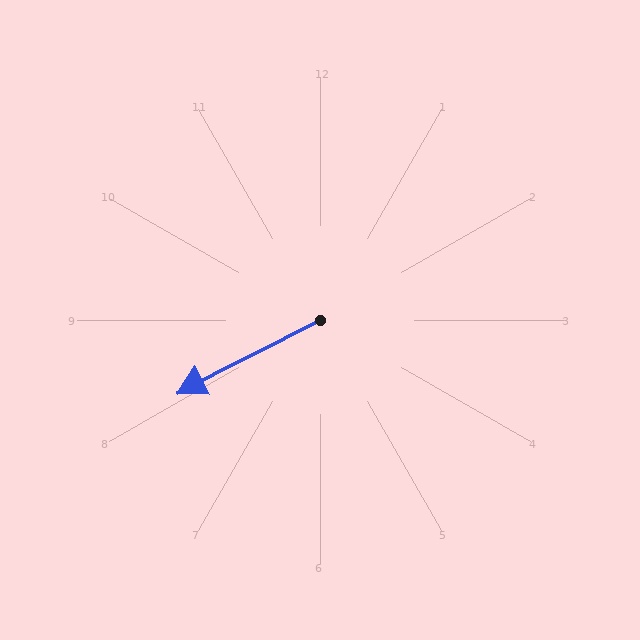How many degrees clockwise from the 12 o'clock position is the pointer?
Approximately 243 degrees.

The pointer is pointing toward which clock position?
Roughly 8 o'clock.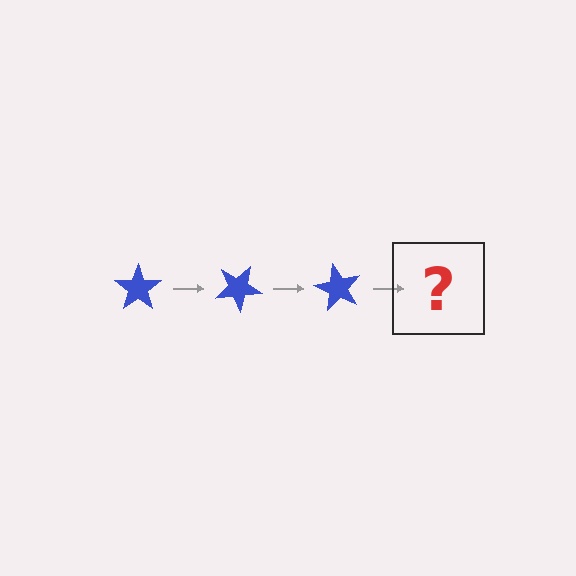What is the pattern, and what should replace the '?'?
The pattern is that the star rotates 30 degrees each step. The '?' should be a blue star rotated 90 degrees.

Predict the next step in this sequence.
The next step is a blue star rotated 90 degrees.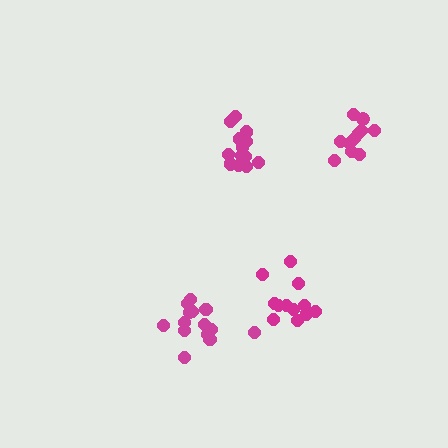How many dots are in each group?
Group 1: 12 dots, Group 2: 11 dots, Group 3: 14 dots, Group 4: 15 dots (52 total).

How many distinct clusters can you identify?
There are 4 distinct clusters.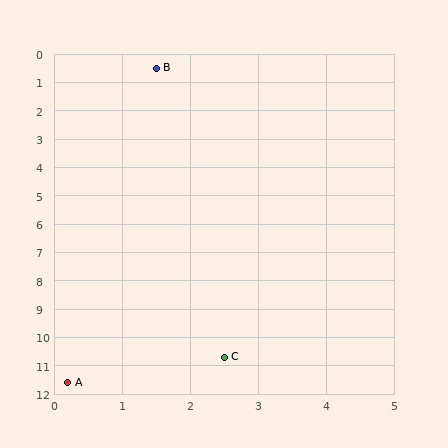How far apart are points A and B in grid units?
Points A and B are about 11.2 grid units apart.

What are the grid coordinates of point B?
Point B is at approximately (1.5, 0.5).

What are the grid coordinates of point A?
Point A is at approximately (0.2, 11.6).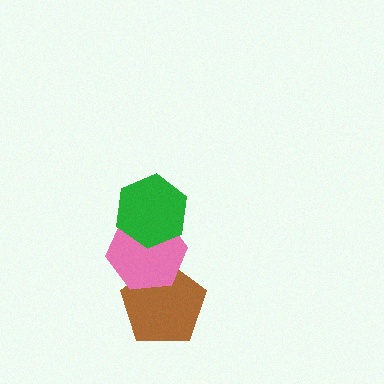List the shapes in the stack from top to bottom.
From top to bottom: the green hexagon, the pink hexagon, the brown pentagon.